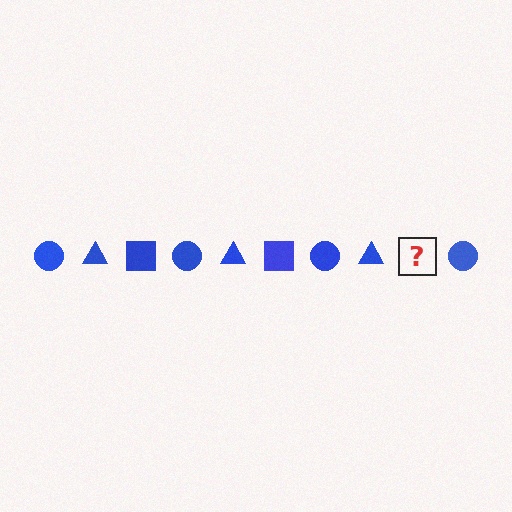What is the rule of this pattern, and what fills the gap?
The rule is that the pattern cycles through circle, triangle, square shapes in blue. The gap should be filled with a blue square.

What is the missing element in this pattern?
The missing element is a blue square.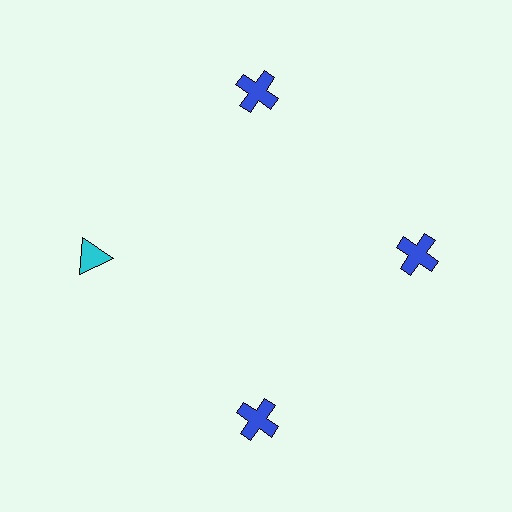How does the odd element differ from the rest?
It differs in both color (cyan instead of blue) and shape (triangle instead of cross).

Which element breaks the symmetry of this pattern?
The cyan triangle at roughly the 9 o'clock position breaks the symmetry. All other shapes are blue crosses.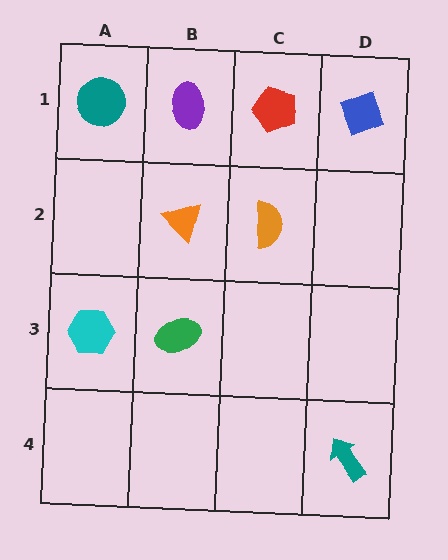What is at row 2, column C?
An orange semicircle.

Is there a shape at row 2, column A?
No, that cell is empty.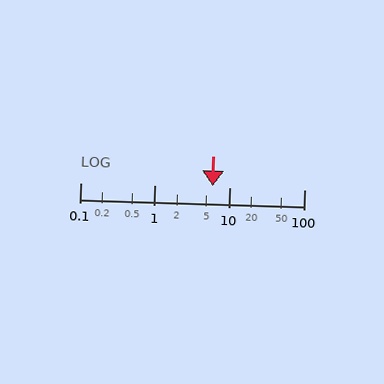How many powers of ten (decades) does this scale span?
The scale spans 3 decades, from 0.1 to 100.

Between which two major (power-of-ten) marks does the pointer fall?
The pointer is between 1 and 10.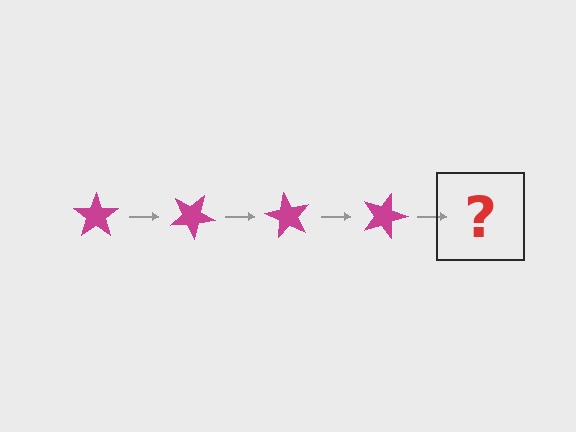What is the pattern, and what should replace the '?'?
The pattern is that the star rotates 30 degrees each step. The '?' should be a magenta star rotated 120 degrees.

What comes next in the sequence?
The next element should be a magenta star rotated 120 degrees.